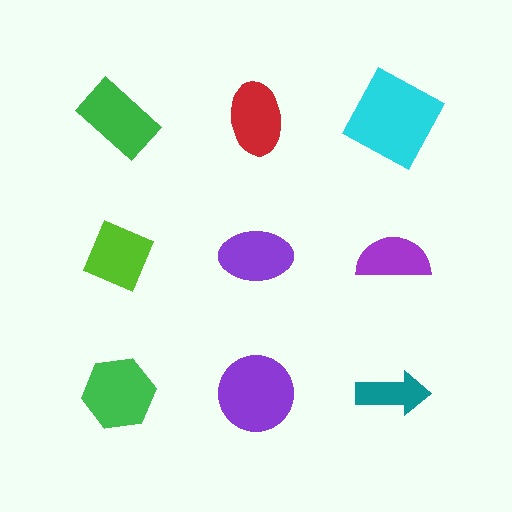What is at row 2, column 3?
A purple semicircle.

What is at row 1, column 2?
A red ellipse.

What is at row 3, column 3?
A teal arrow.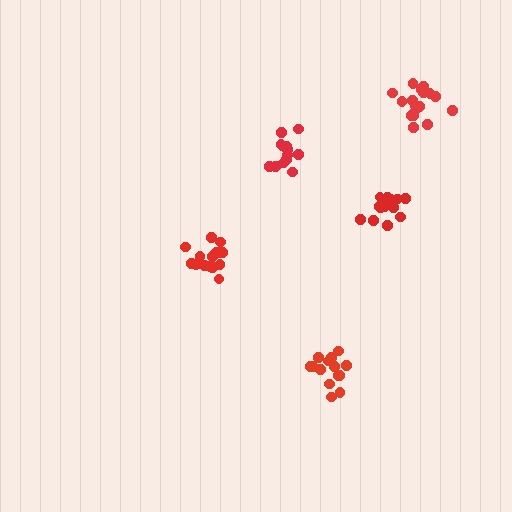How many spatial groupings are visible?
There are 5 spatial groupings.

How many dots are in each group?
Group 1: 17 dots, Group 2: 18 dots, Group 3: 15 dots, Group 4: 13 dots, Group 5: 13 dots (76 total).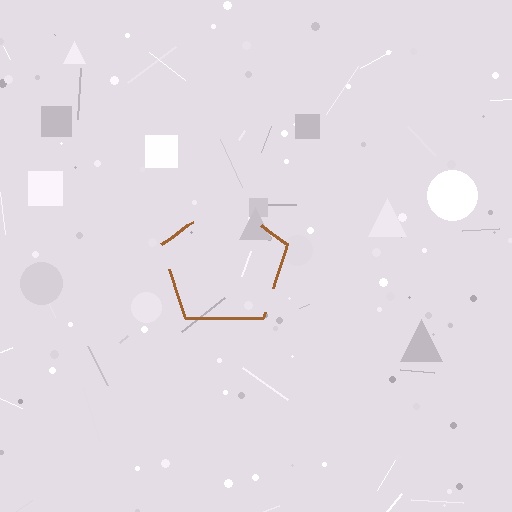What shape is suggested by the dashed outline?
The dashed outline suggests a pentagon.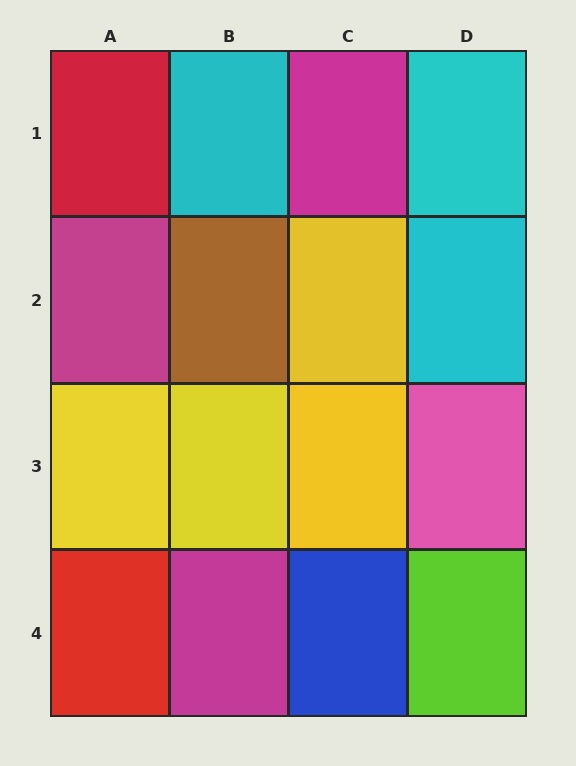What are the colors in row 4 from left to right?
Red, magenta, blue, lime.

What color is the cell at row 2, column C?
Yellow.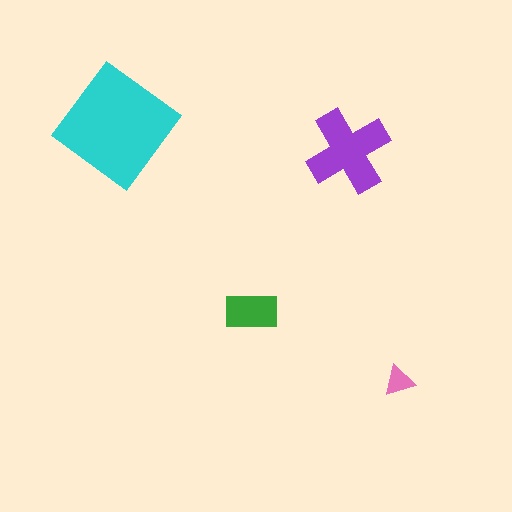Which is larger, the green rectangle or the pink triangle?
The green rectangle.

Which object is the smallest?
The pink triangle.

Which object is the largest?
The cyan diamond.